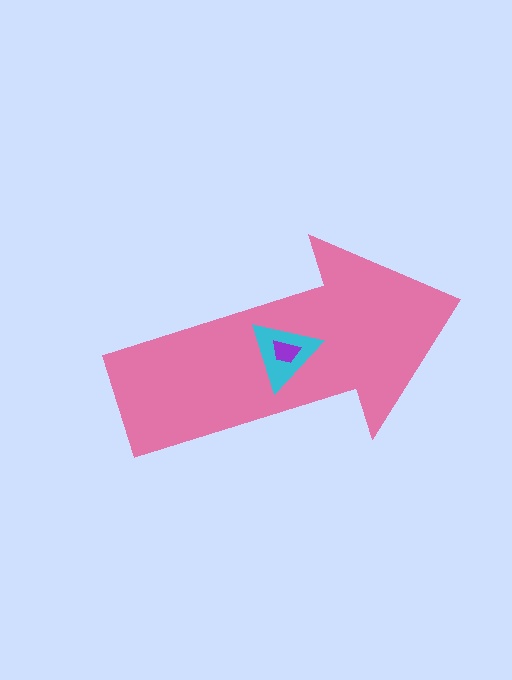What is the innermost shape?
The purple trapezoid.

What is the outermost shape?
The pink arrow.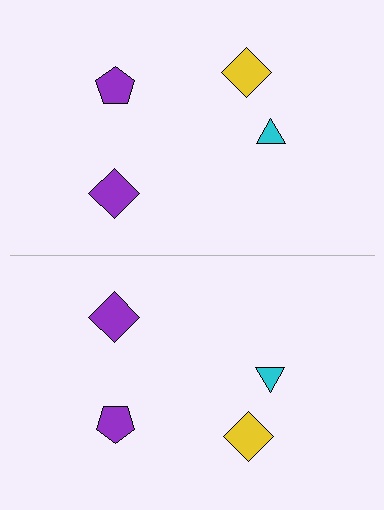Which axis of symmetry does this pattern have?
The pattern has a horizontal axis of symmetry running through the center of the image.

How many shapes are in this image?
There are 8 shapes in this image.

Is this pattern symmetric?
Yes, this pattern has bilateral (reflection) symmetry.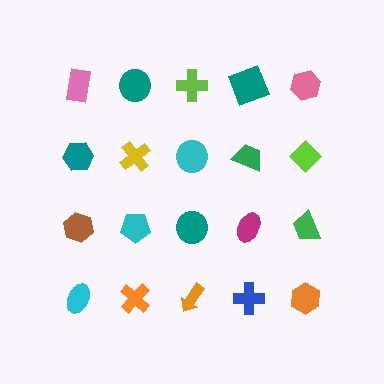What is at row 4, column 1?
A cyan ellipse.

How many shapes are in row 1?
5 shapes.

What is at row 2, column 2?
A yellow cross.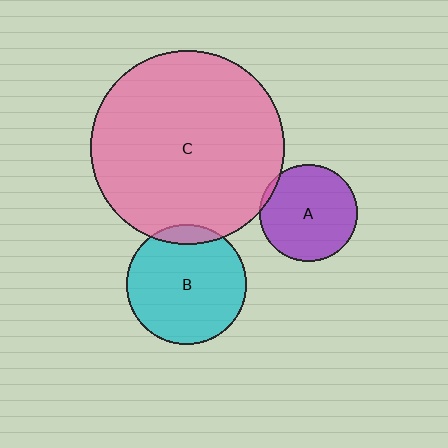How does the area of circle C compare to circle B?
Approximately 2.6 times.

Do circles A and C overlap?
Yes.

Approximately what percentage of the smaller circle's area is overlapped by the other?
Approximately 5%.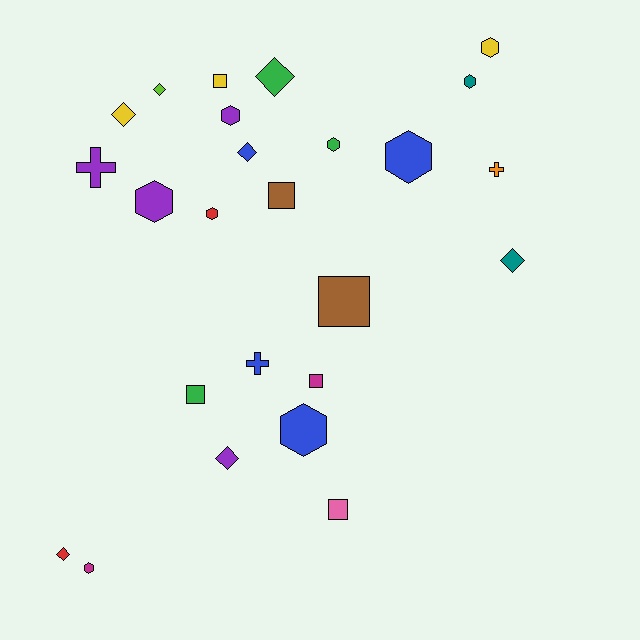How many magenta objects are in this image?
There are 2 magenta objects.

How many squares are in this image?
There are 6 squares.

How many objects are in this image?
There are 25 objects.